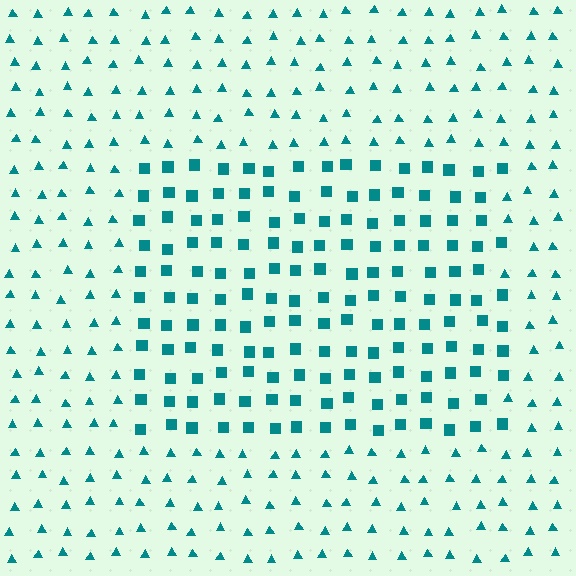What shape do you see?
I see a rectangle.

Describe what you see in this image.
The image is filled with small teal elements arranged in a uniform grid. A rectangle-shaped region contains squares, while the surrounding area contains triangles. The boundary is defined purely by the change in element shape.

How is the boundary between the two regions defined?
The boundary is defined by a change in element shape: squares inside vs. triangles outside. All elements share the same color and spacing.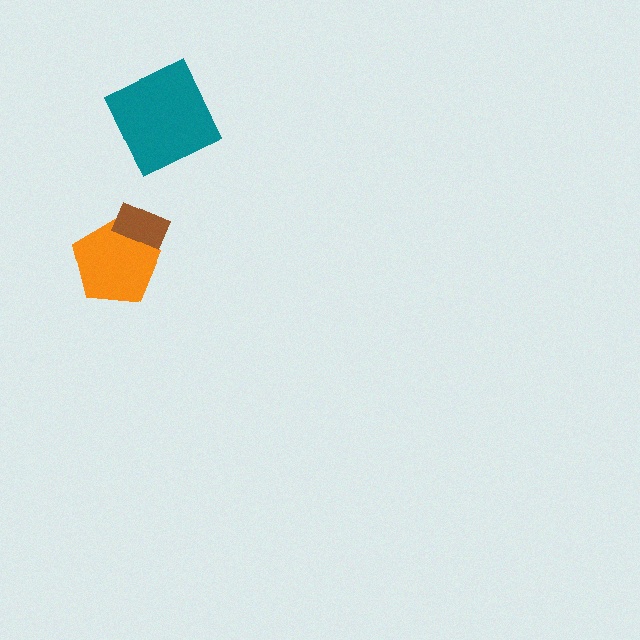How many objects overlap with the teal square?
0 objects overlap with the teal square.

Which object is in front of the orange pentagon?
The brown rectangle is in front of the orange pentagon.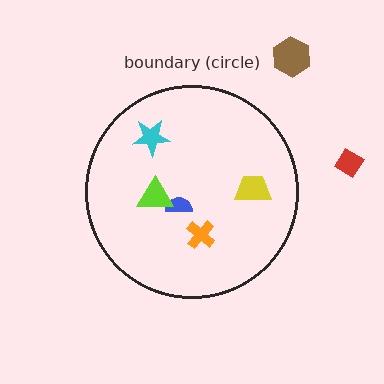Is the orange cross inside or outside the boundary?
Inside.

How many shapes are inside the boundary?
5 inside, 2 outside.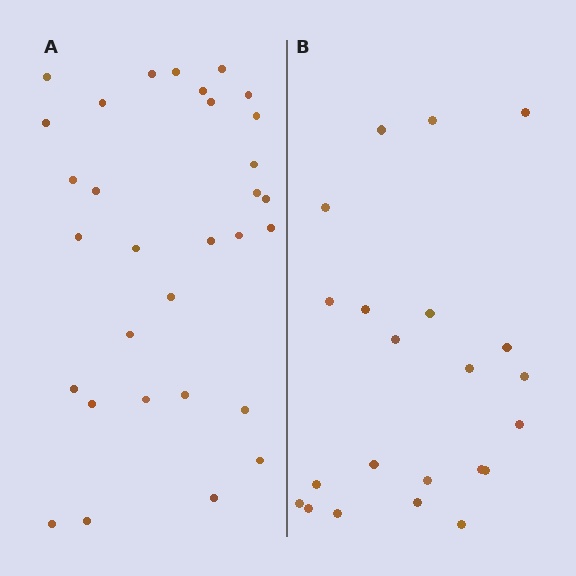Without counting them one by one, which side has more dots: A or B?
Region A (the left region) has more dots.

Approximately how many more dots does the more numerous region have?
Region A has roughly 8 or so more dots than region B.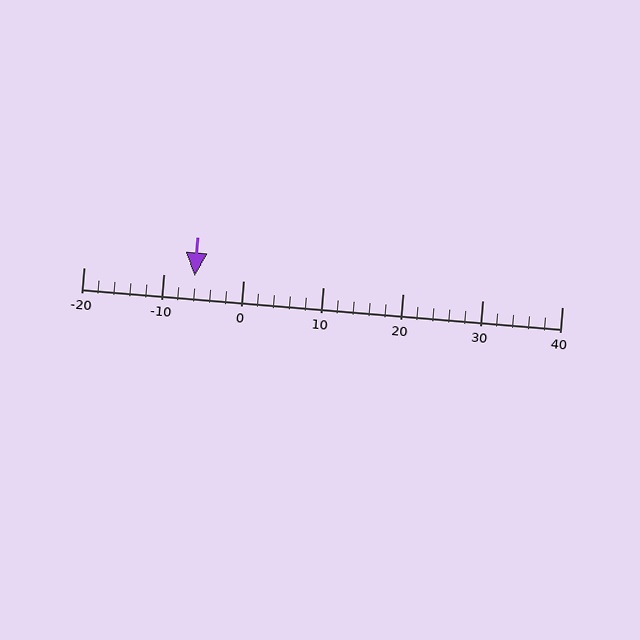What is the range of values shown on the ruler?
The ruler shows values from -20 to 40.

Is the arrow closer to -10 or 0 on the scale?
The arrow is closer to -10.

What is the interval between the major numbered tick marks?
The major tick marks are spaced 10 units apart.